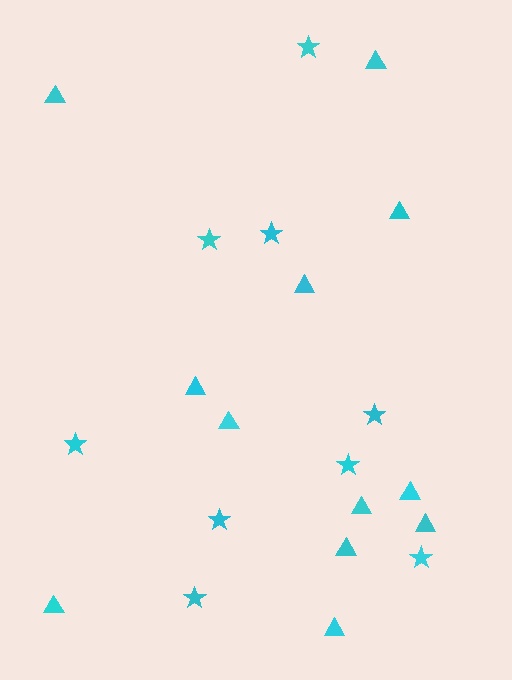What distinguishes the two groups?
There are 2 groups: one group of stars (9) and one group of triangles (12).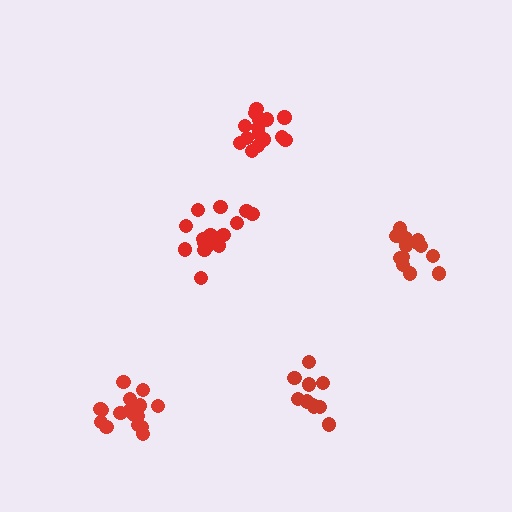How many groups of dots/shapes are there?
There are 5 groups.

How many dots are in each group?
Group 1: 10 dots, Group 2: 14 dots, Group 3: 16 dots, Group 4: 15 dots, Group 5: 16 dots (71 total).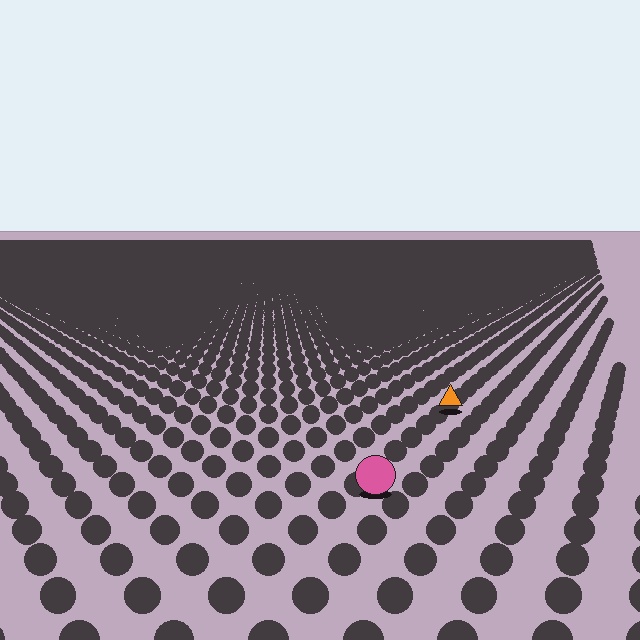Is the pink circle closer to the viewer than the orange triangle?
Yes. The pink circle is closer — you can tell from the texture gradient: the ground texture is coarser near it.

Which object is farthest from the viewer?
The orange triangle is farthest from the viewer. It appears smaller and the ground texture around it is denser.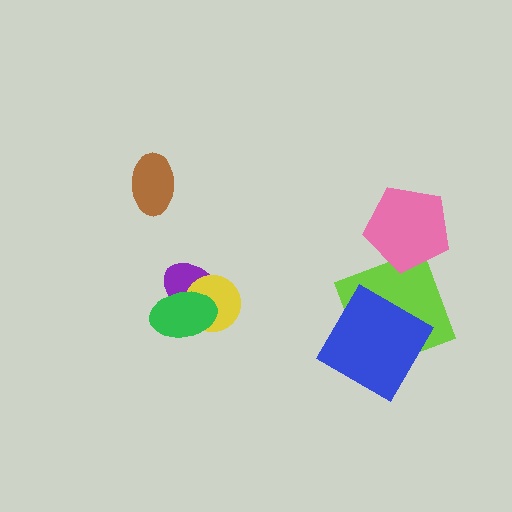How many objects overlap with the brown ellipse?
0 objects overlap with the brown ellipse.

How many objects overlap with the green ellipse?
2 objects overlap with the green ellipse.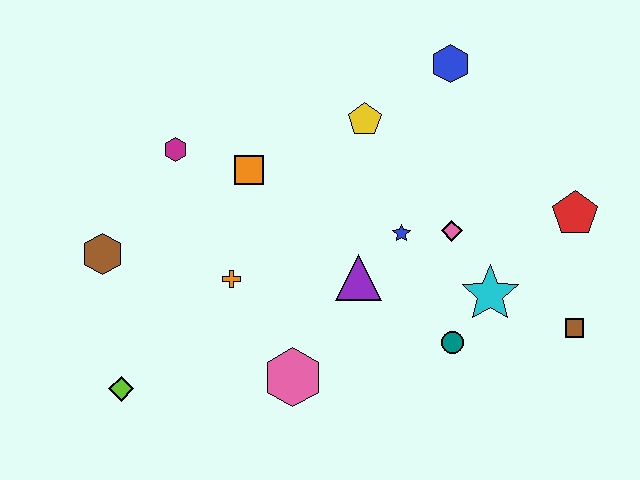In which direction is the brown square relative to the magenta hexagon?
The brown square is to the right of the magenta hexagon.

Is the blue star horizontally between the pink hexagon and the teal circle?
Yes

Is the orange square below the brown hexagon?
No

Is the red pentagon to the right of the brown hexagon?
Yes